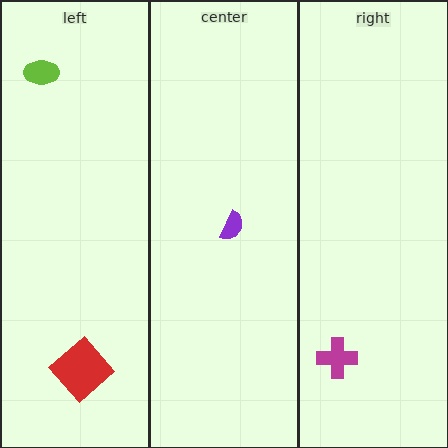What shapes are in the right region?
The magenta cross.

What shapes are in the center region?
The purple semicircle.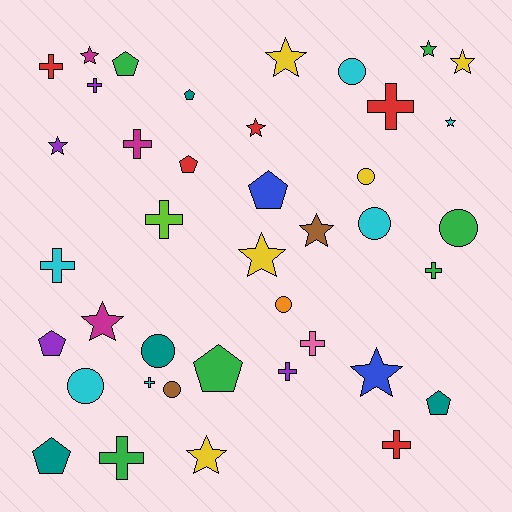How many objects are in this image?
There are 40 objects.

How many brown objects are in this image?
There are 2 brown objects.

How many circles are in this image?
There are 8 circles.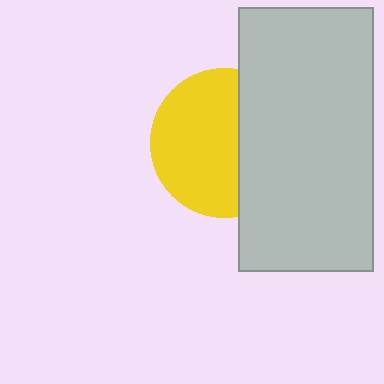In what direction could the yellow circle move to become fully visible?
The yellow circle could move left. That would shift it out from behind the light gray rectangle entirely.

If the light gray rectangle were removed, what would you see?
You would see the complete yellow circle.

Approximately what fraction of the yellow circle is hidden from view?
Roughly 39% of the yellow circle is hidden behind the light gray rectangle.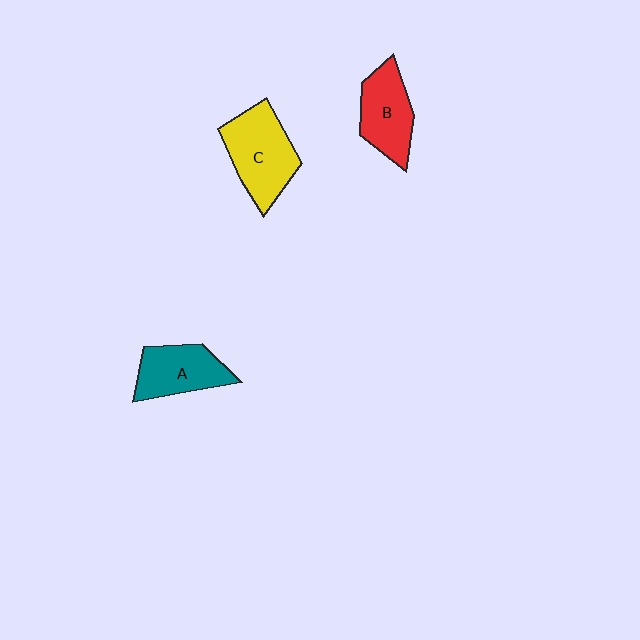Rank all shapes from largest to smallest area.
From largest to smallest: C (yellow), B (red), A (teal).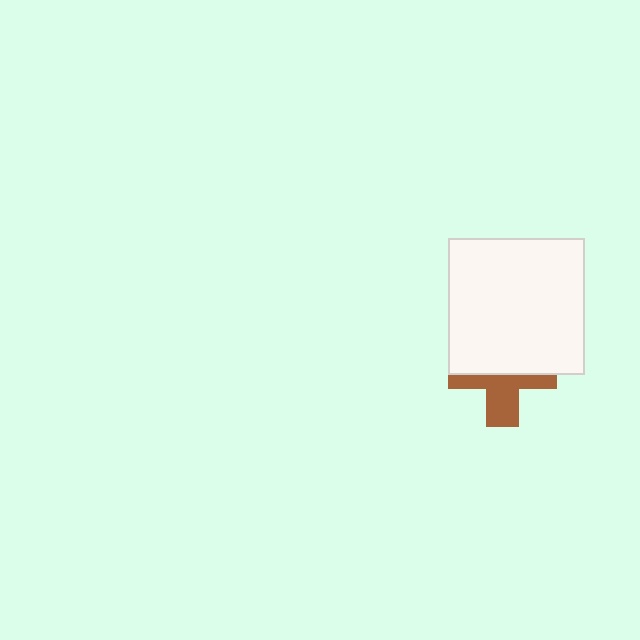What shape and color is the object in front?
The object in front is a white square.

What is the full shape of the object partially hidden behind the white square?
The partially hidden object is a brown cross.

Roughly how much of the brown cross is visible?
A small part of it is visible (roughly 45%).